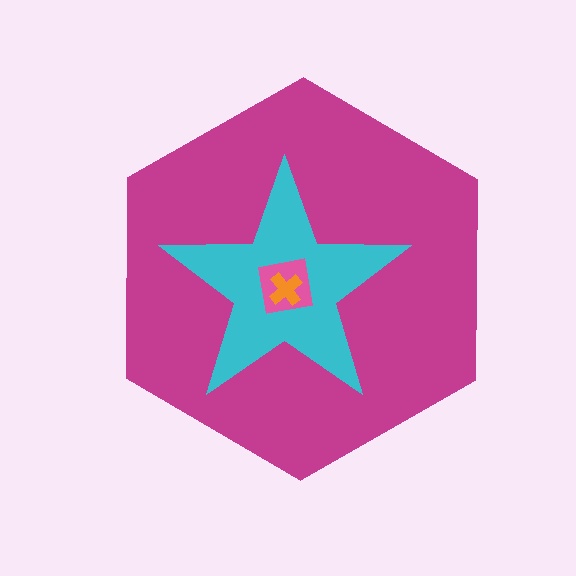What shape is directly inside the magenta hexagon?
The cyan star.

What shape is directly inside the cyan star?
The pink square.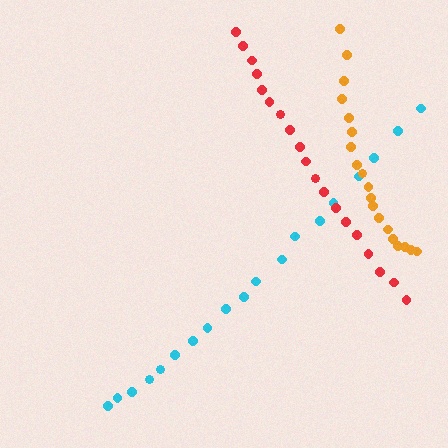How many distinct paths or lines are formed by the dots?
There are 3 distinct paths.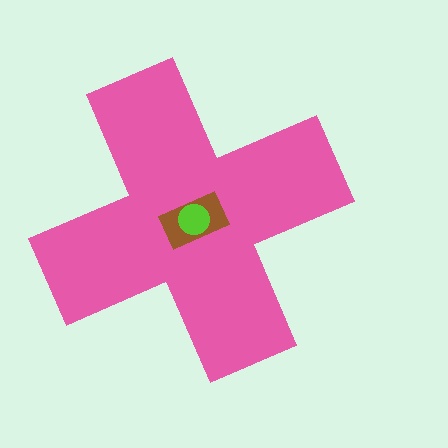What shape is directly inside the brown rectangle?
The lime circle.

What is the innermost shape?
The lime circle.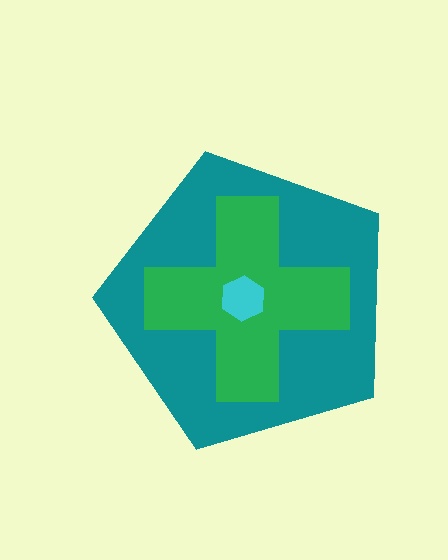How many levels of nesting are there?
3.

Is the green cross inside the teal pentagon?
Yes.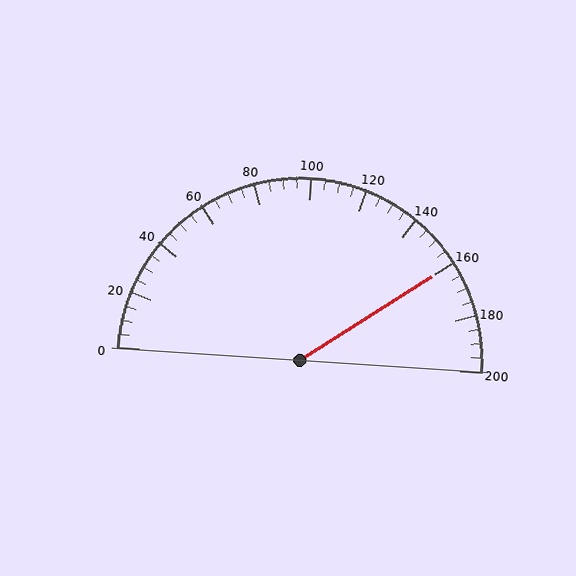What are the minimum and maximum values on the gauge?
The gauge ranges from 0 to 200.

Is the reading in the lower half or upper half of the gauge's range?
The reading is in the upper half of the range (0 to 200).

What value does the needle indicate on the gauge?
The needle indicates approximately 160.